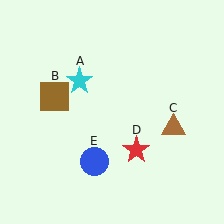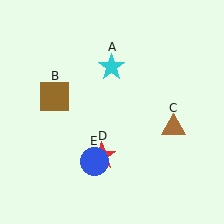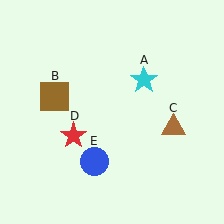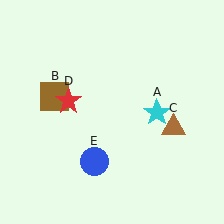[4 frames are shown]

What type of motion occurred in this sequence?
The cyan star (object A), red star (object D) rotated clockwise around the center of the scene.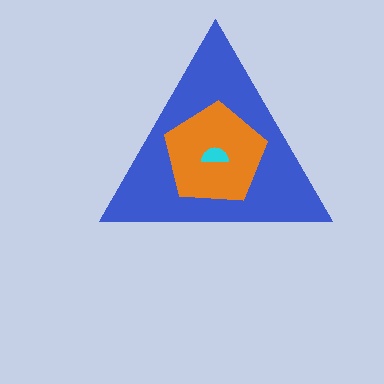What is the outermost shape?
The blue triangle.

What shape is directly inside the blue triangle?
The orange pentagon.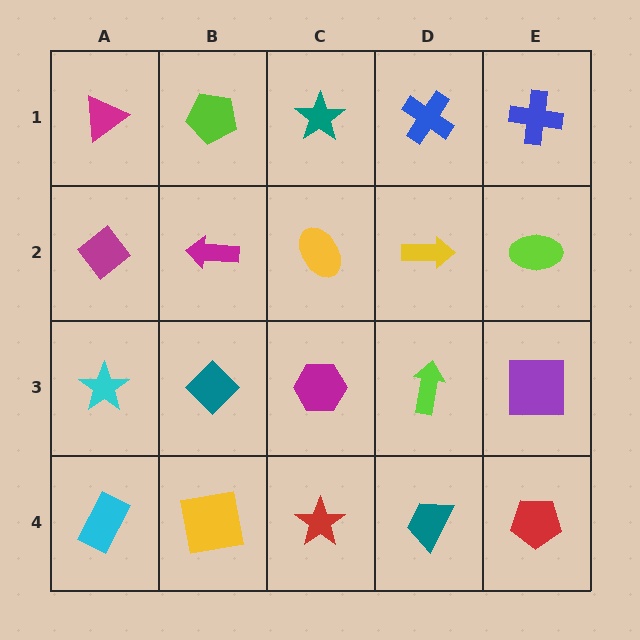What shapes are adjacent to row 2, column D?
A blue cross (row 1, column D), a lime arrow (row 3, column D), a yellow ellipse (row 2, column C), a lime ellipse (row 2, column E).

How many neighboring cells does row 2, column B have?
4.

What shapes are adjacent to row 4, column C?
A magenta hexagon (row 3, column C), a yellow square (row 4, column B), a teal trapezoid (row 4, column D).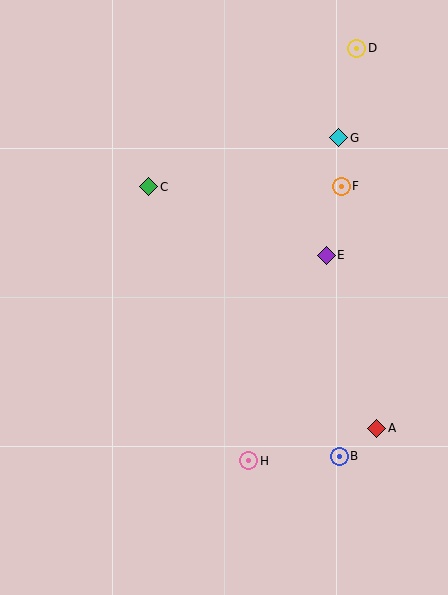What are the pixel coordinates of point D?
Point D is at (357, 48).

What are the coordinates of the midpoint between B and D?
The midpoint between B and D is at (348, 252).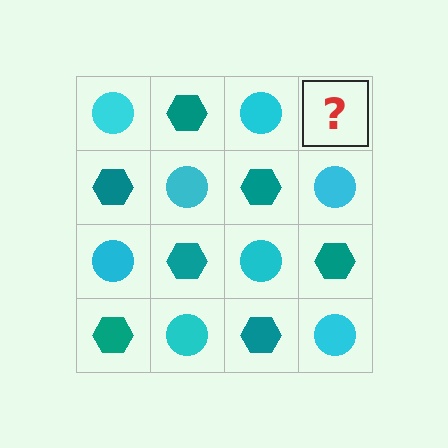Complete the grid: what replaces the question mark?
The question mark should be replaced with a teal hexagon.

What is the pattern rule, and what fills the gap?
The rule is that it alternates cyan circle and teal hexagon in a checkerboard pattern. The gap should be filled with a teal hexagon.